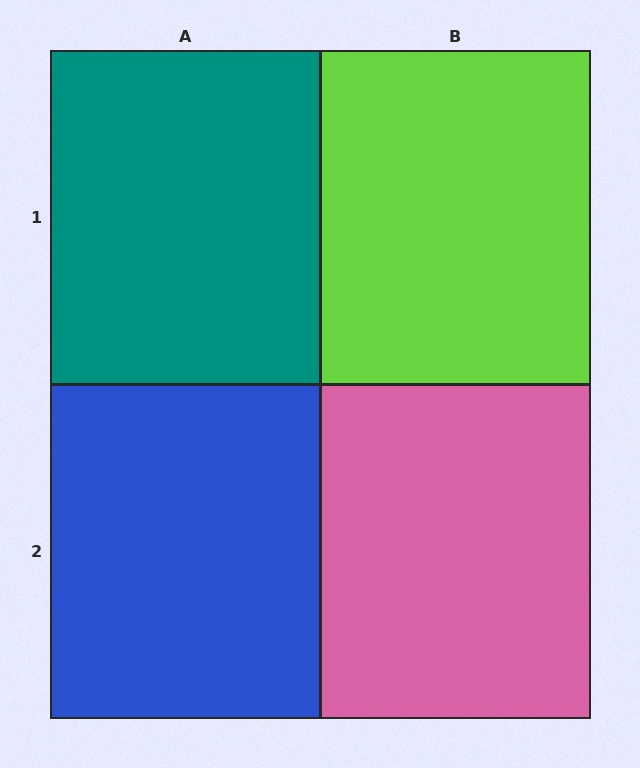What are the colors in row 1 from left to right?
Teal, lime.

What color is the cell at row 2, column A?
Blue.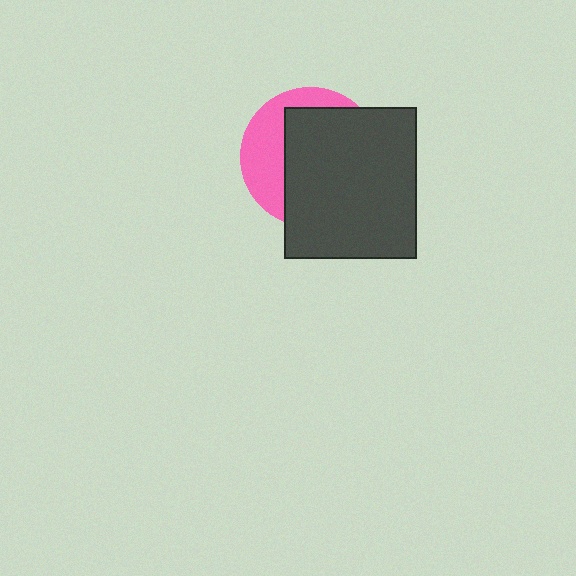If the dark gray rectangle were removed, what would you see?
You would see the complete pink circle.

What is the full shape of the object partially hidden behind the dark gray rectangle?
The partially hidden object is a pink circle.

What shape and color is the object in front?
The object in front is a dark gray rectangle.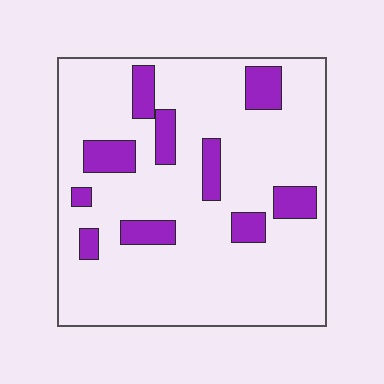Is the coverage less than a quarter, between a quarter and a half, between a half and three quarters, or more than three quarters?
Less than a quarter.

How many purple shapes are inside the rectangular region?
10.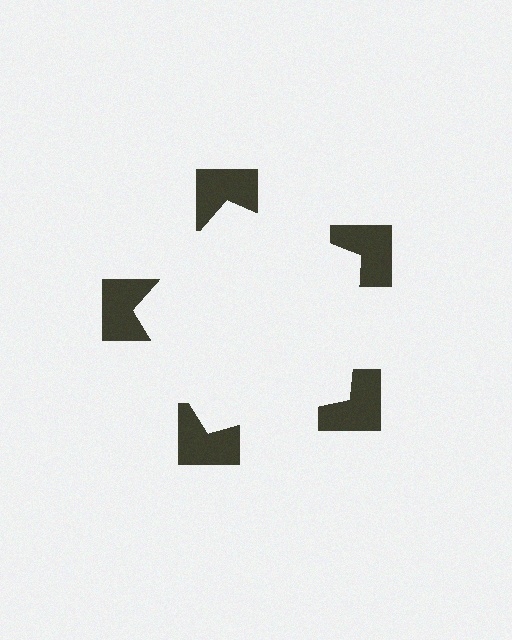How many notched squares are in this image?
There are 5 — one at each vertex of the illusory pentagon.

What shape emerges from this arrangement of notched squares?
An illusory pentagon — its edges are inferred from the aligned wedge cuts in the notched squares, not physically drawn.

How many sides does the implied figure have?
5 sides.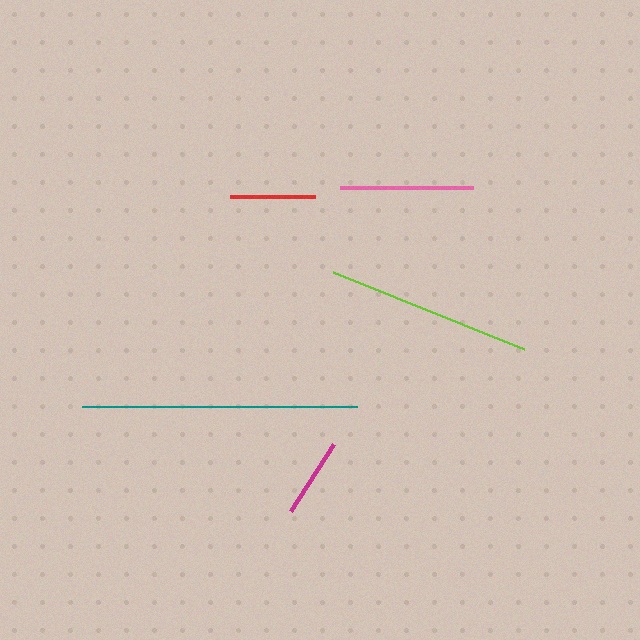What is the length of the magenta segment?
The magenta segment is approximately 80 pixels long.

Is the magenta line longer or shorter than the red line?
The red line is longer than the magenta line.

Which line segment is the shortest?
The magenta line is the shortest at approximately 80 pixels.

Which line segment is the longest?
The teal line is the longest at approximately 275 pixels.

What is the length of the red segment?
The red segment is approximately 85 pixels long.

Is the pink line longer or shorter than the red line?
The pink line is longer than the red line.